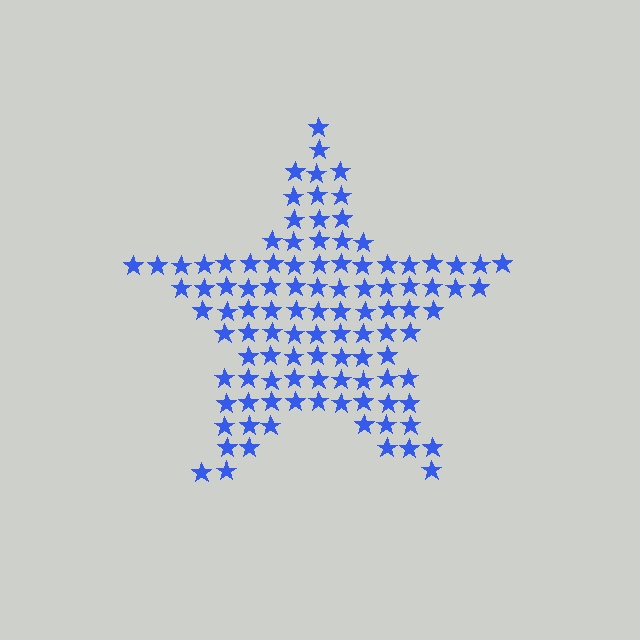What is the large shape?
The large shape is a star.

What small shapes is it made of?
It is made of small stars.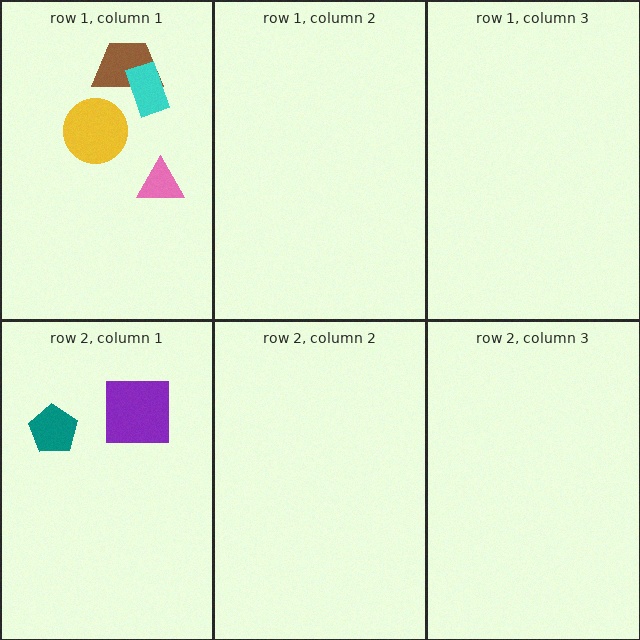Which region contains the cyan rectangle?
The row 1, column 1 region.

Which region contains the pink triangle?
The row 1, column 1 region.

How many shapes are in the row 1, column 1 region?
4.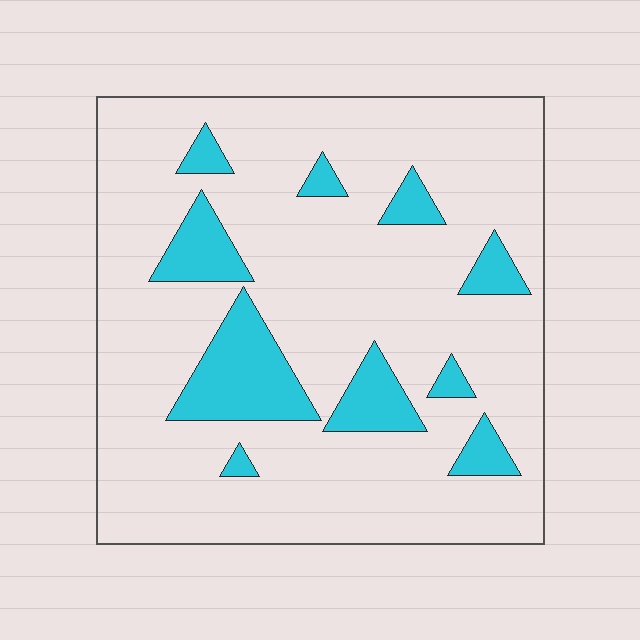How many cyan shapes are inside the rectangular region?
10.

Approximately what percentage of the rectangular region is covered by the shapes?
Approximately 15%.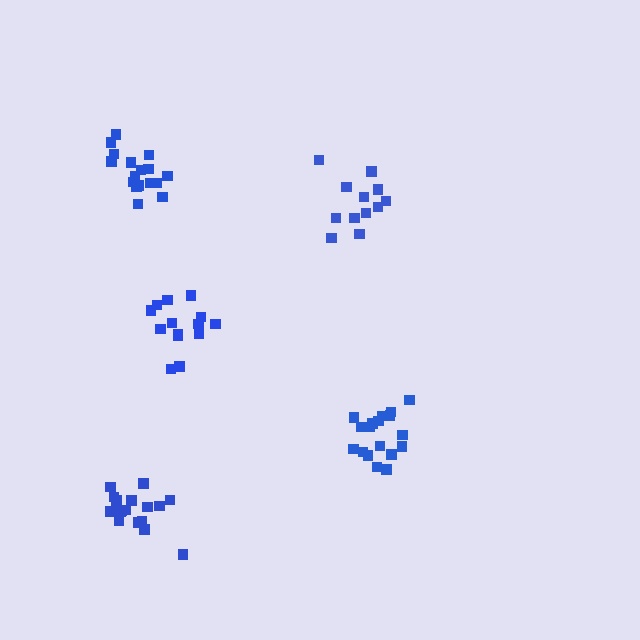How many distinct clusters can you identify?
There are 5 distinct clusters.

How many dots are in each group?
Group 1: 12 dots, Group 2: 17 dots, Group 3: 18 dots, Group 4: 14 dots, Group 5: 17 dots (78 total).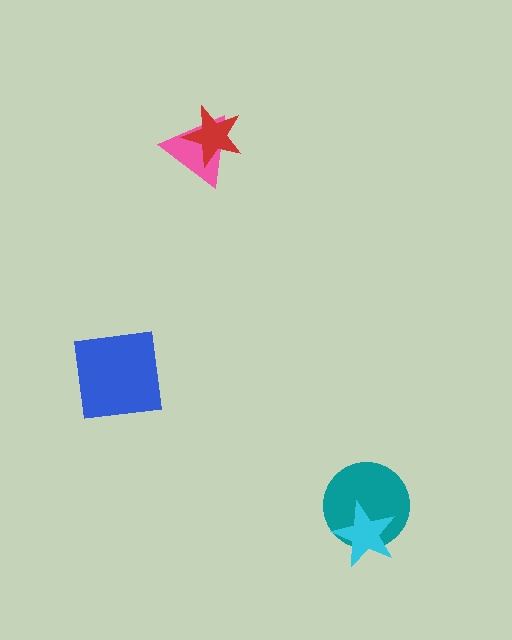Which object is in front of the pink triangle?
The red star is in front of the pink triangle.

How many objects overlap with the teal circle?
1 object overlaps with the teal circle.